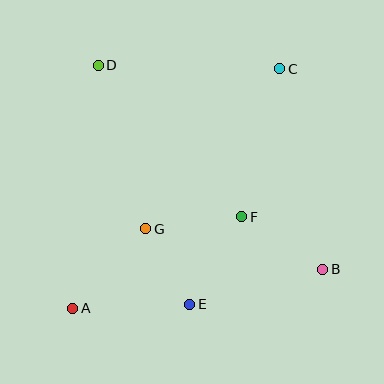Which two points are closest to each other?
Points E and G are closest to each other.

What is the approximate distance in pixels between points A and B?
The distance between A and B is approximately 253 pixels.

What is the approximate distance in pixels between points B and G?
The distance between B and G is approximately 181 pixels.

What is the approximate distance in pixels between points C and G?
The distance between C and G is approximately 209 pixels.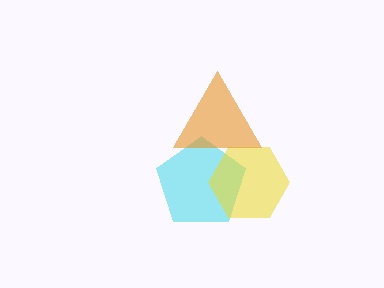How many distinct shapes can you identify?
There are 3 distinct shapes: a cyan pentagon, a yellow hexagon, an orange triangle.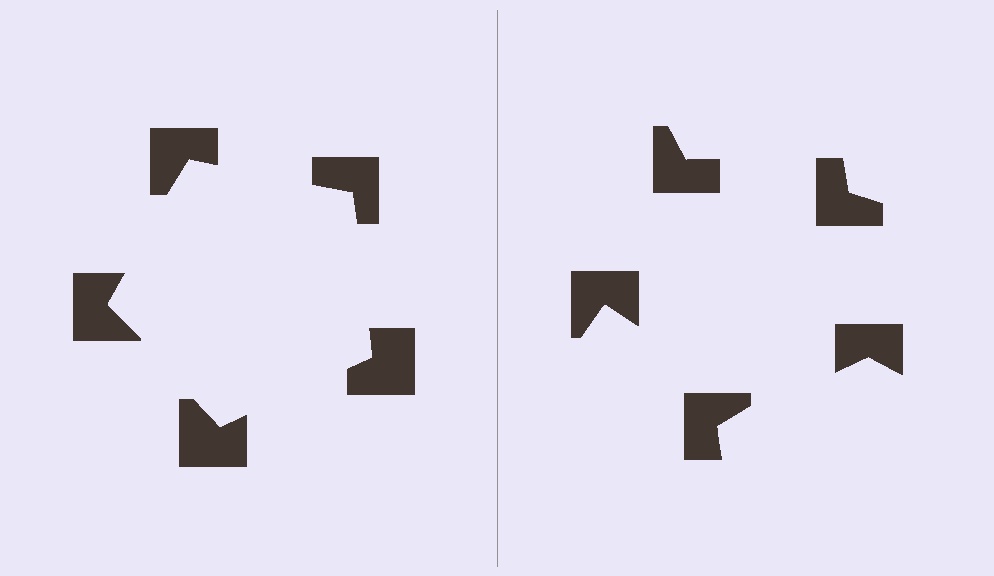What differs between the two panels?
The notched squares are positioned identically on both sides; only the wedge orientations differ. On the left they align to a pentagon; on the right they are misaligned.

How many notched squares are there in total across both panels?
10 — 5 on each side.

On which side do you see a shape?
An illusory pentagon appears on the left side. On the right side the wedge cuts are rotated, so no coherent shape forms.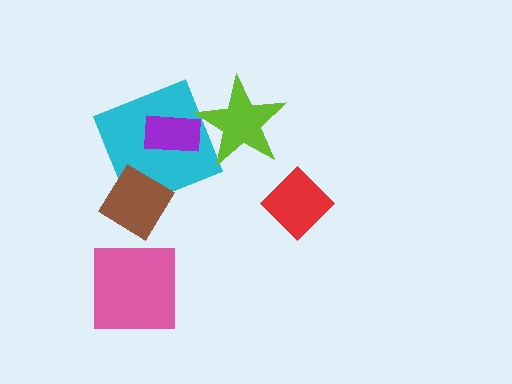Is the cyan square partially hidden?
Yes, it is partially covered by another shape.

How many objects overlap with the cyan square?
3 objects overlap with the cyan square.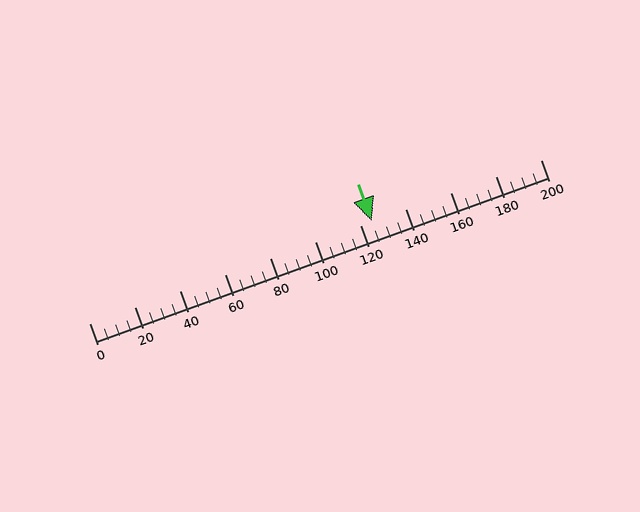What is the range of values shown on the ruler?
The ruler shows values from 0 to 200.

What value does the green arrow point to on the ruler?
The green arrow points to approximately 125.